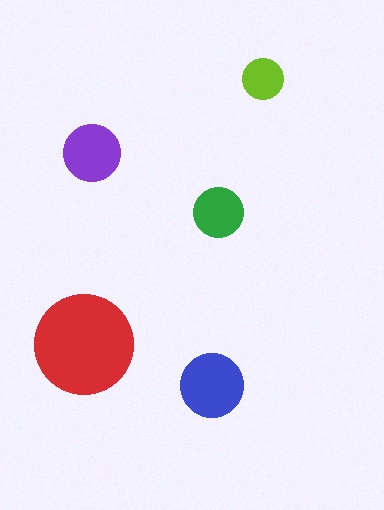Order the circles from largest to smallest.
the red one, the blue one, the purple one, the green one, the lime one.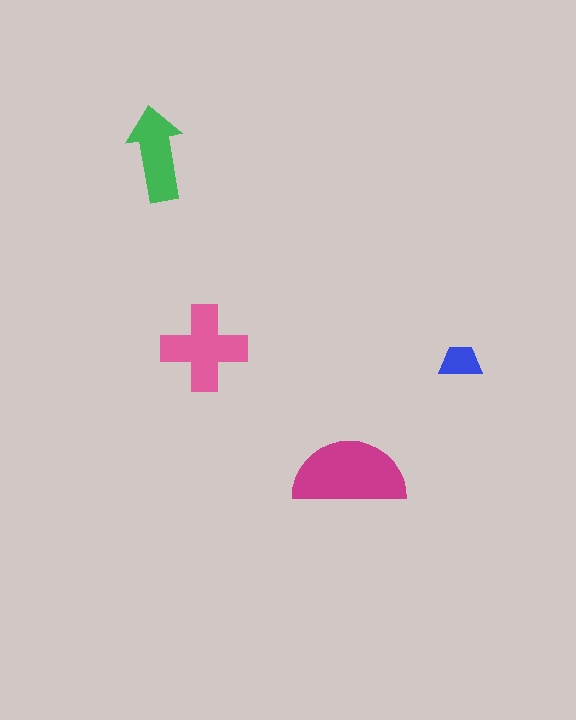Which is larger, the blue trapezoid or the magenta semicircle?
The magenta semicircle.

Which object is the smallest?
The blue trapezoid.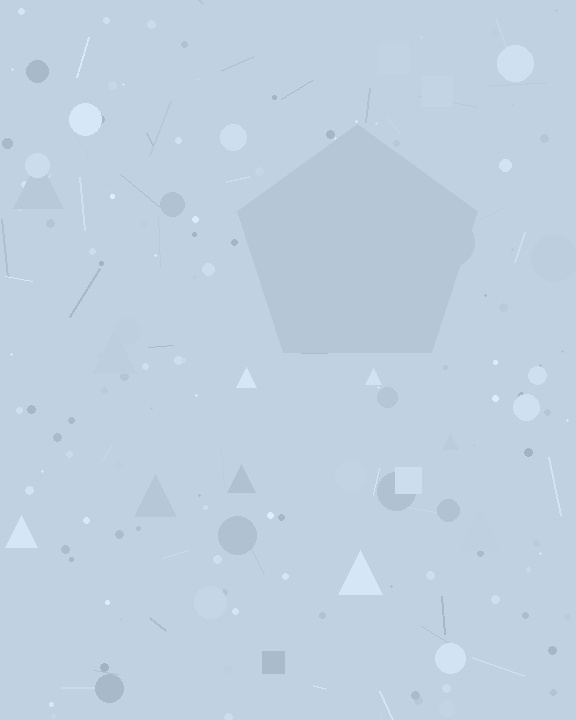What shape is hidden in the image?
A pentagon is hidden in the image.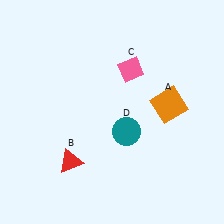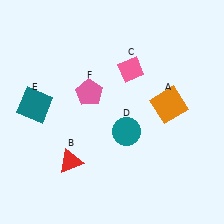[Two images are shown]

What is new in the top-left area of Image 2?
A pink pentagon (F) was added in the top-left area of Image 2.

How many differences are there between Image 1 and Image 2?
There are 2 differences between the two images.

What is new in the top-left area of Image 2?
A teal square (E) was added in the top-left area of Image 2.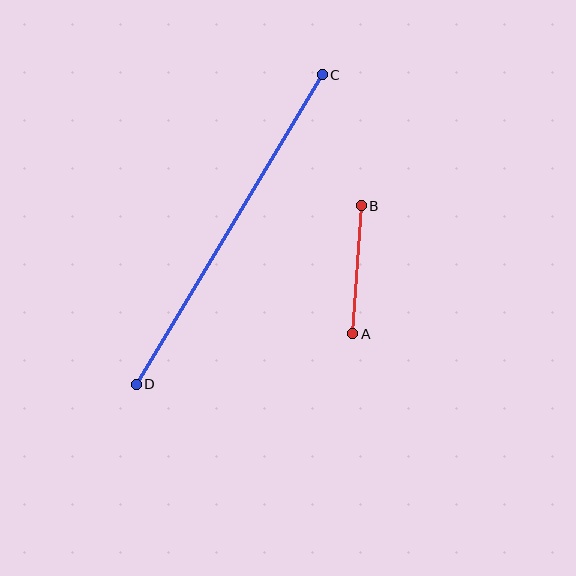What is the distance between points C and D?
The distance is approximately 361 pixels.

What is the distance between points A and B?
The distance is approximately 128 pixels.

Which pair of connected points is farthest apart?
Points C and D are farthest apart.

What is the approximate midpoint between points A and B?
The midpoint is at approximately (357, 270) pixels.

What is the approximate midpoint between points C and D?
The midpoint is at approximately (229, 230) pixels.